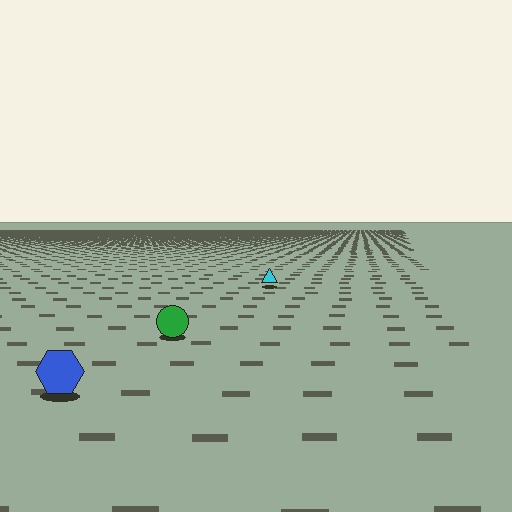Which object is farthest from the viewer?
The cyan triangle is farthest from the viewer. It appears smaller and the ground texture around it is denser.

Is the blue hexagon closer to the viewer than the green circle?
Yes. The blue hexagon is closer — you can tell from the texture gradient: the ground texture is coarser near it.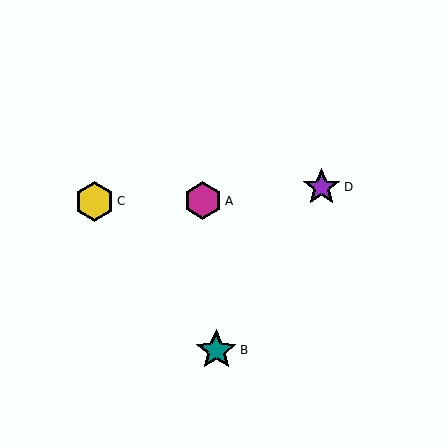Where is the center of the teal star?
The center of the teal star is at (216, 350).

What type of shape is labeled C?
Shape C is a yellow hexagon.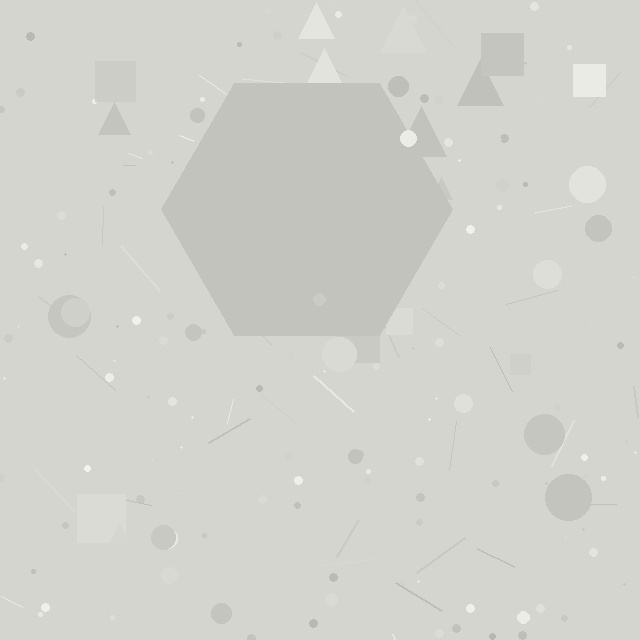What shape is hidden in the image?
A hexagon is hidden in the image.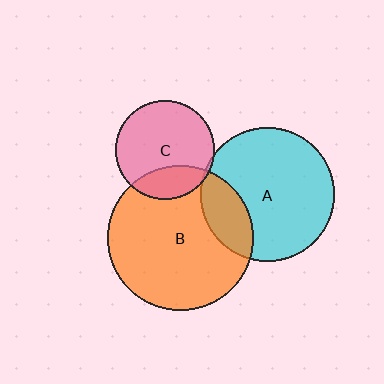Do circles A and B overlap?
Yes.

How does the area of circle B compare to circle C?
Approximately 2.2 times.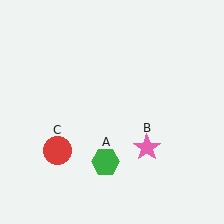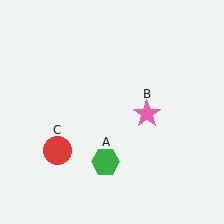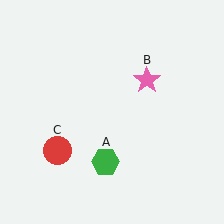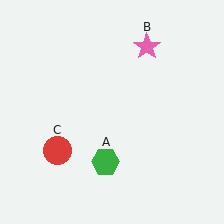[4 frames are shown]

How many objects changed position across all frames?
1 object changed position: pink star (object B).